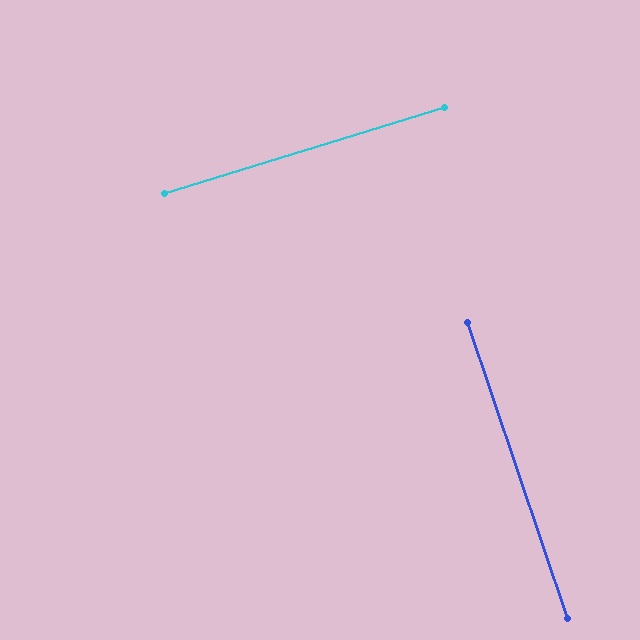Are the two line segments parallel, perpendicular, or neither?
Perpendicular — they meet at approximately 88°.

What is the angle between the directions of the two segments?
Approximately 88 degrees.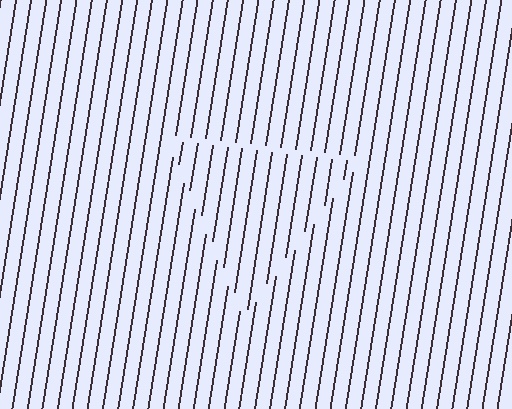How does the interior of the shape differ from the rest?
The interior of the shape contains the same grating, shifted by half a period — the contour is defined by the phase discontinuity where line-ends from the inner and outer gratings abut.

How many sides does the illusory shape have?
3 sides — the line-ends trace a triangle.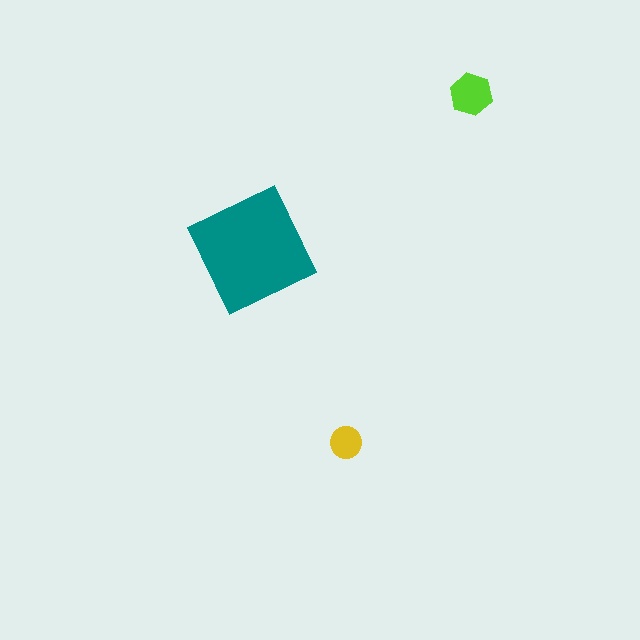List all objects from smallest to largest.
The yellow circle, the lime hexagon, the teal square.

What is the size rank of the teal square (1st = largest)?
1st.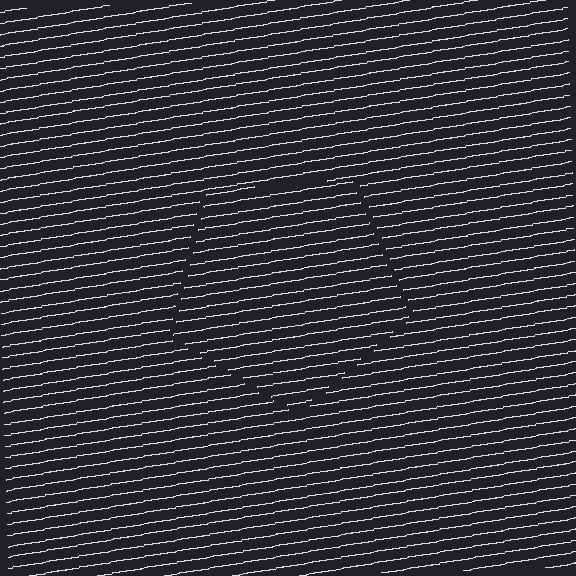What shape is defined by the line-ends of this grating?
An illusory pentagon. The interior of the shape contains the same grating, shifted by half a period — the contour is defined by the phase discontinuity where line-ends from the inner and outer gratings abut.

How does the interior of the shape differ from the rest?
The interior of the shape contains the same grating, shifted by half a period — the contour is defined by the phase discontinuity where line-ends from the inner and outer gratings abut.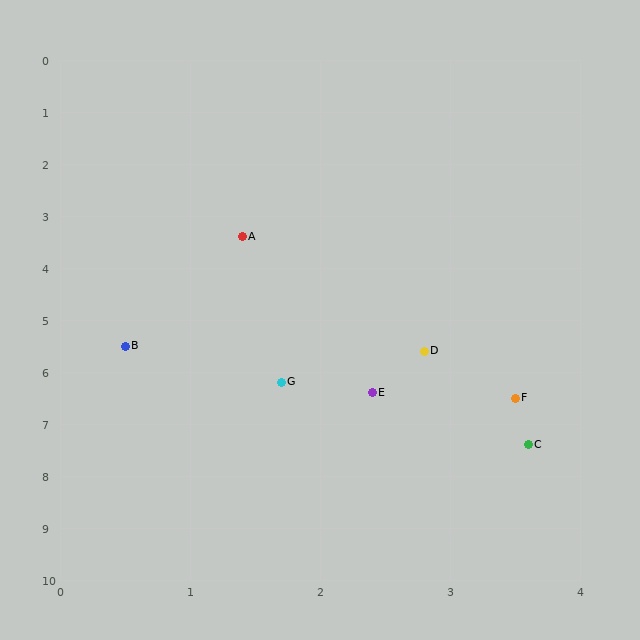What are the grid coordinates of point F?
Point F is at approximately (3.5, 6.5).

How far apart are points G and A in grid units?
Points G and A are about 2.8 grid units apart.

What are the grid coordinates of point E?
Point E is at approximately (2.4, 6.4).